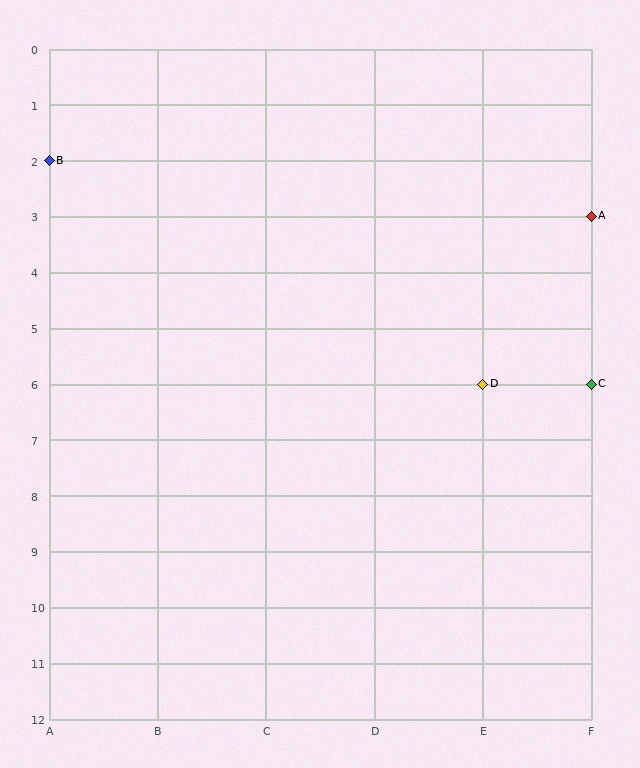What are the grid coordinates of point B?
Point B is at grid coordinates (A, 2).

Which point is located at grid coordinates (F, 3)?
Point A is at (F, 3).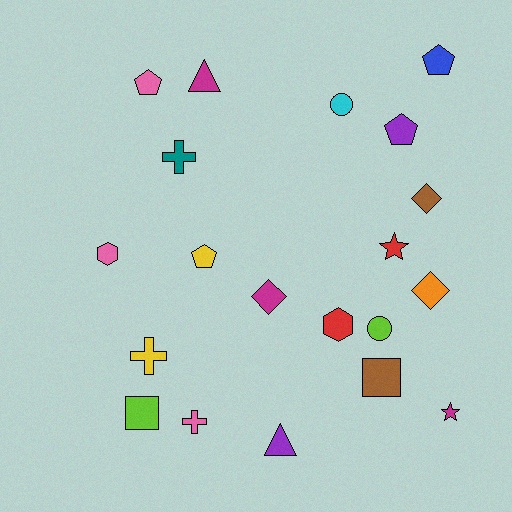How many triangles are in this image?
There are 2 triangles.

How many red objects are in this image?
There are 2 red objects.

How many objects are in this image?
There are 20 objects.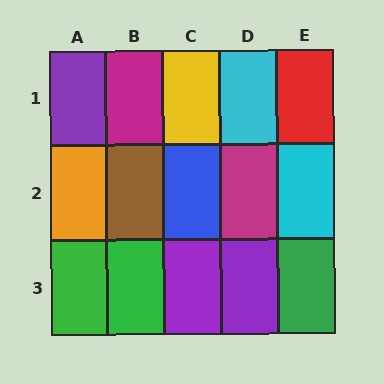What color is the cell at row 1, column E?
Red.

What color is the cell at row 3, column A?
Green.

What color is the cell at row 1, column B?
Magenta.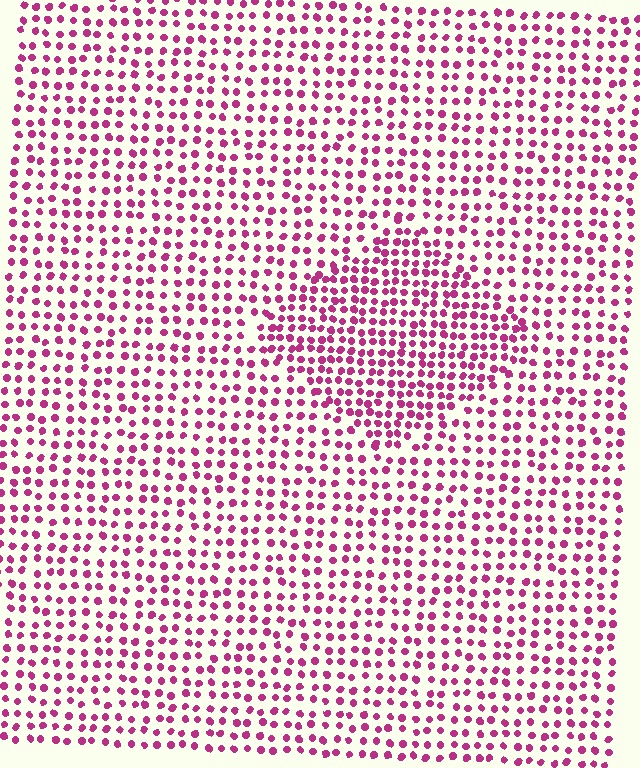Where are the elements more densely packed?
The elements are more densely packed inside the diamond boundary.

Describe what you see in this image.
The image contains small magenta elements arranged at two different densities. A diamond-shaped region is visible where the elements are more densely packed than the surrounding area.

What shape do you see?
I see a diamond.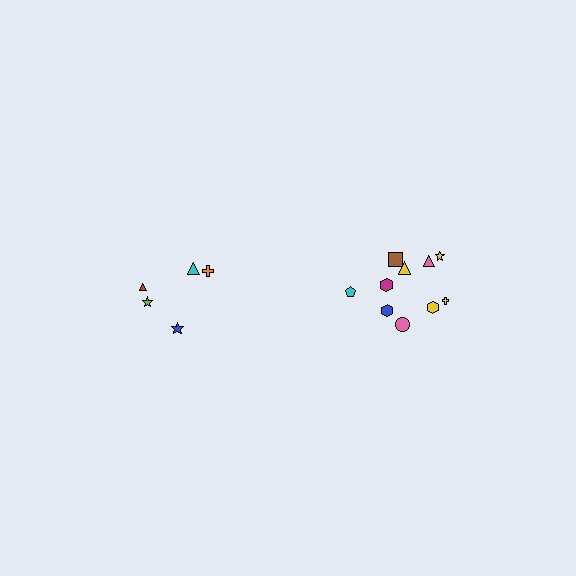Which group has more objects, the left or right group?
The right group.